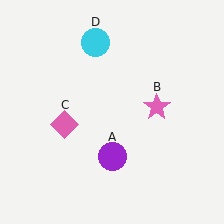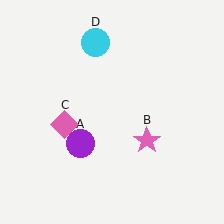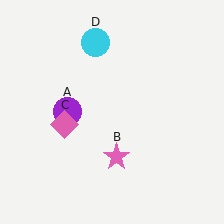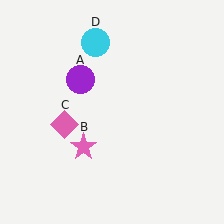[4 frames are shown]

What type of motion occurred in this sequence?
The purple circle (object A), pink star (object B) rotated clockwise around the center of the scene.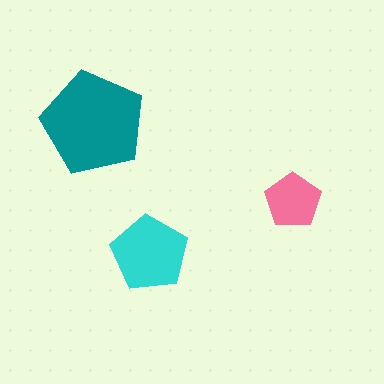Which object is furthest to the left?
The teal pentagon is leftmost.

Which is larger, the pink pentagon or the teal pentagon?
The teal one.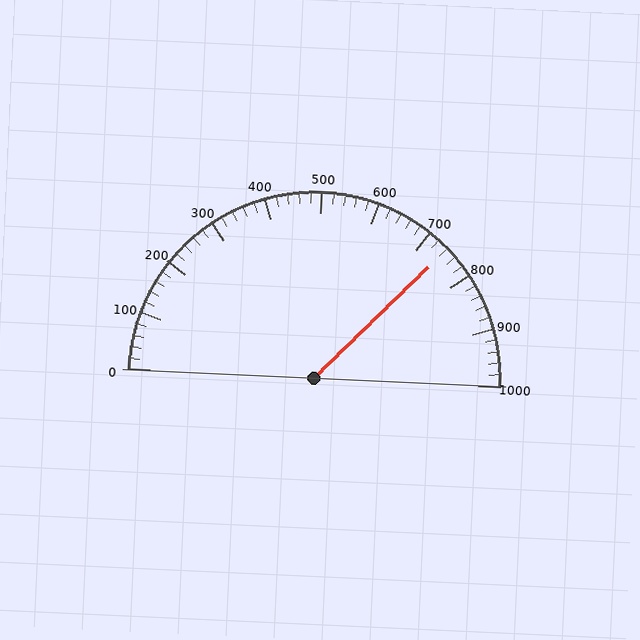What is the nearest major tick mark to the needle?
The nearest major tick mark is 700.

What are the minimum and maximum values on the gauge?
The gauge ranges from 0 to 1000.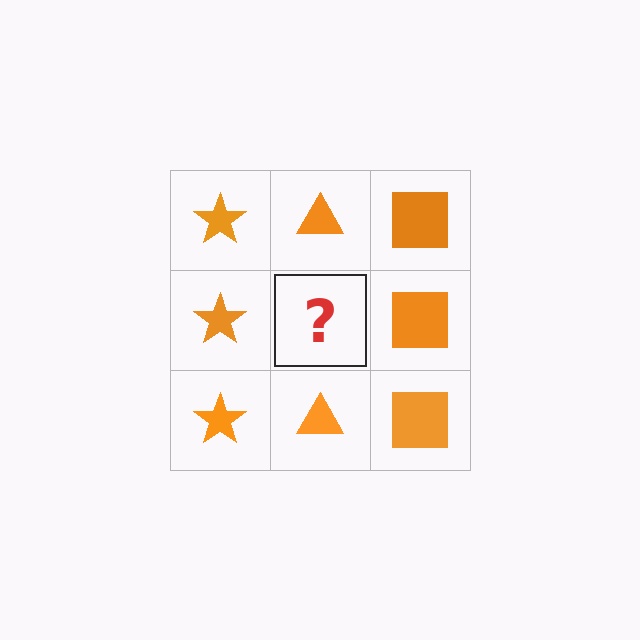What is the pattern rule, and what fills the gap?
The rule is that each column has a consistent shape. The gap should be filled with an orange triangle.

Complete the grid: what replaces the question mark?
The question mark should be replaced with an orange triangle.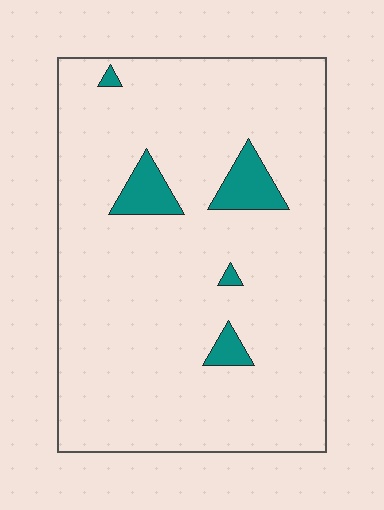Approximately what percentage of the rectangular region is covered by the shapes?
Approximately 5%.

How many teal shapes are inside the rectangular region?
5.